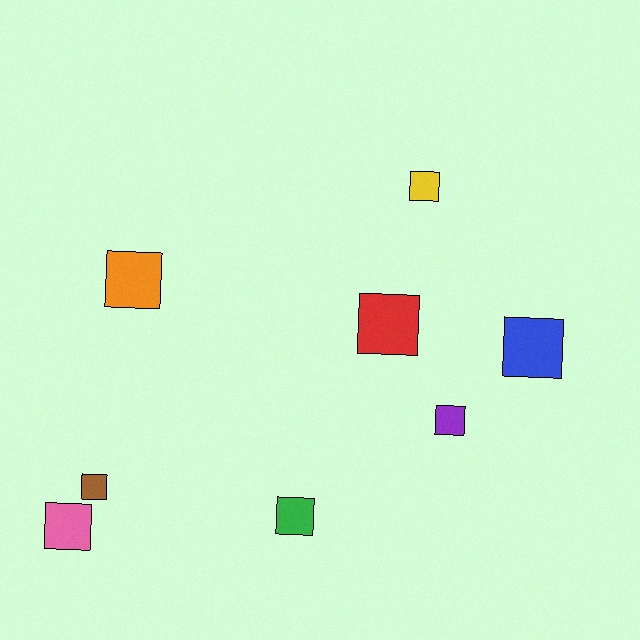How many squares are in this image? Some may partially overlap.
There are 8 squares.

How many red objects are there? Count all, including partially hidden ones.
There is 1 red object.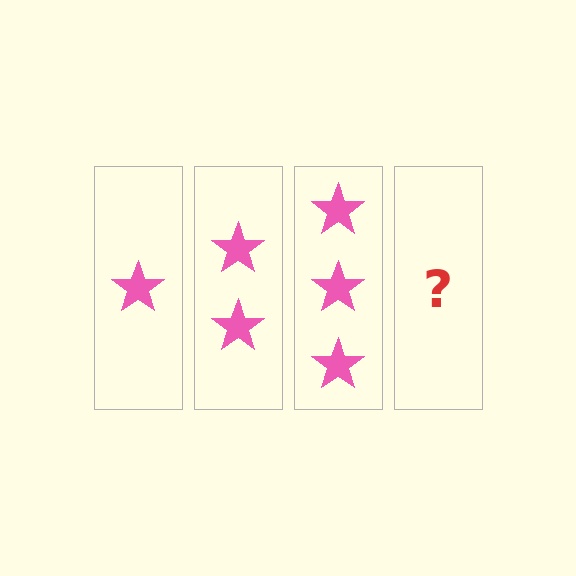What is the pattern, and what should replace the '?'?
The pattern is that each step adds one more star. The '?' should be 4 stars.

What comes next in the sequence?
The next element should be 4 stars.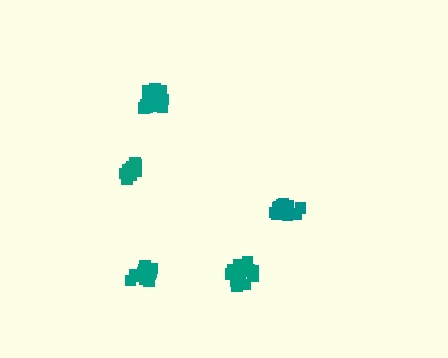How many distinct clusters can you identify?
There are 5 distinct clusters.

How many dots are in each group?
Group 1: 11 dots, Group 2: 15 dots, Group 3: 13 dots, Group 4: 13 dots, Group 5: 17 dots (69 total).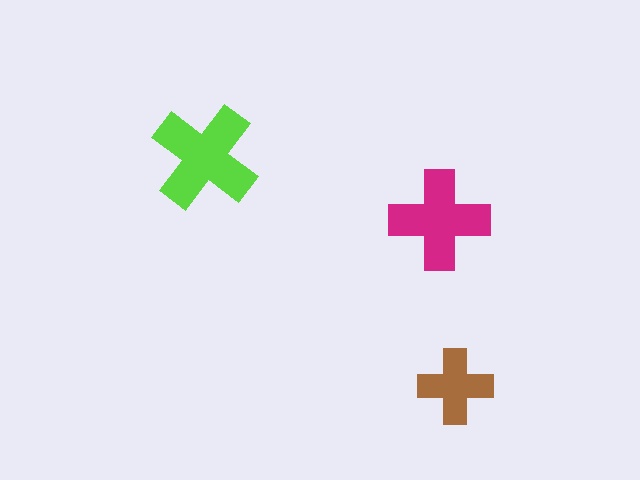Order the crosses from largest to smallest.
the lime one, the magenta one, the brown one.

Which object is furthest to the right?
The brown cross is rightmost.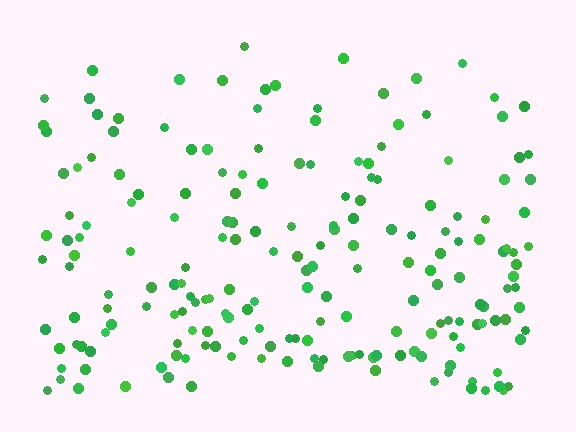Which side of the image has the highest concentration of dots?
The bottom.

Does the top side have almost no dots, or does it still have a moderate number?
Still a moderate number, just noticeably fewer than the bottom.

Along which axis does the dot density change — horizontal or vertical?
Vertical.